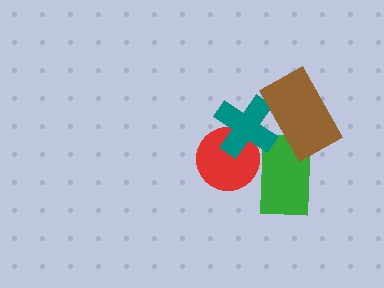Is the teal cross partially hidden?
Yes, it is partially covered by another shape.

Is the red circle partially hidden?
Yes, it is partially covered by another shape.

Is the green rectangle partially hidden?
Yes, it is partially covered by another shape.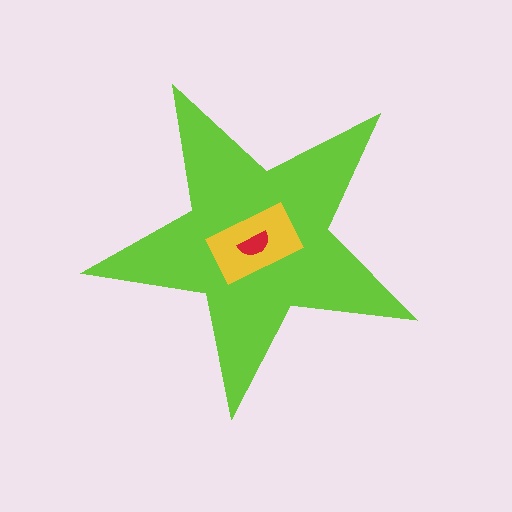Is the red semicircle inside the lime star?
Yes.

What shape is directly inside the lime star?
The yellow rectangle.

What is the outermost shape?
The lime star.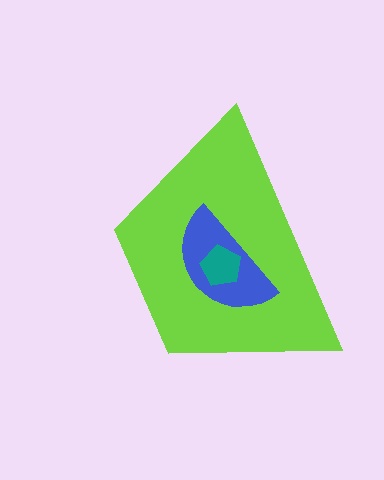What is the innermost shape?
The teal pentagon.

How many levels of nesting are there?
3.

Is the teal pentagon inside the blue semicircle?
Yes.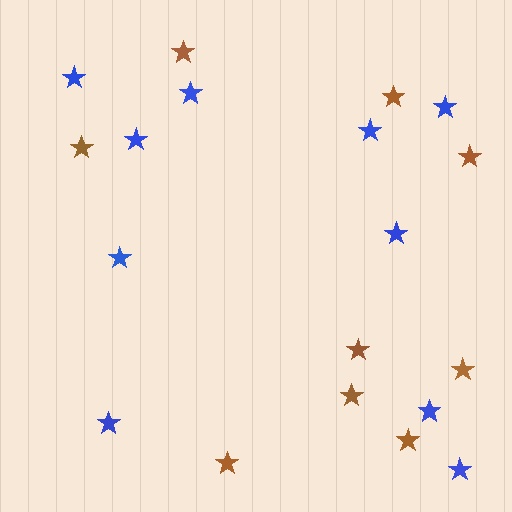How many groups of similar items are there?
There are 2 groups: one group of brown stars (9) and one group of blue stars (10).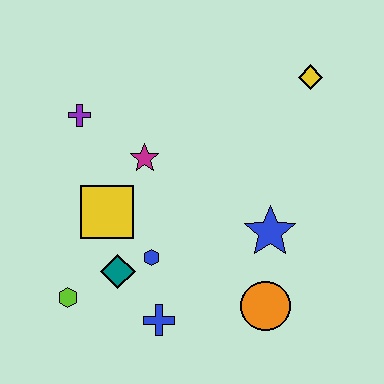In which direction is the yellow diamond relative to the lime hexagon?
The yellow diamond is to the right of the lime hexagon.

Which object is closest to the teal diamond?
The blue hexagon is closest to the teal diamond.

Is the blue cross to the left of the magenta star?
No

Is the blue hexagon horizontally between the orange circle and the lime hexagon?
Yes